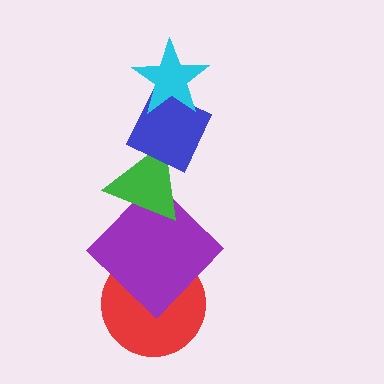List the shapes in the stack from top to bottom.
From top to bottom: the cyan star, the blue diamond, the green triangle, the purple diamond, the red circle.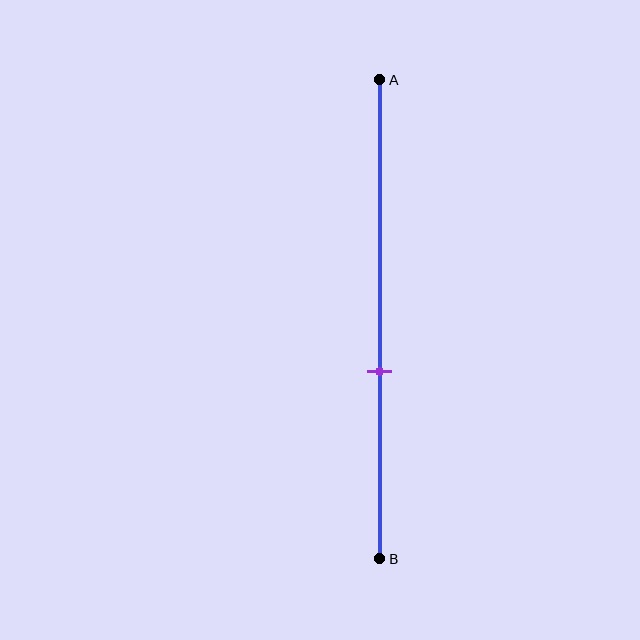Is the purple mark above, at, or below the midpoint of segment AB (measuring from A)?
The purple mark is below the midpoint of segment AB.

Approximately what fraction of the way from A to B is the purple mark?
The purple mark is approximately 60% of the way from A to B.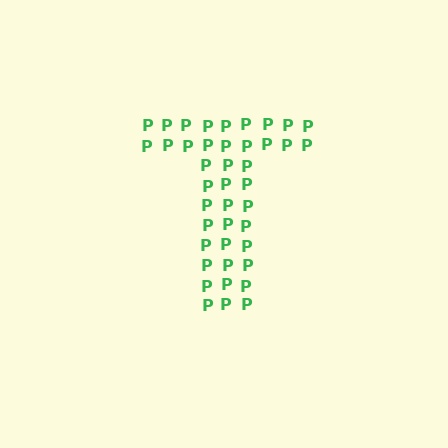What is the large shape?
The large shape is the letter T.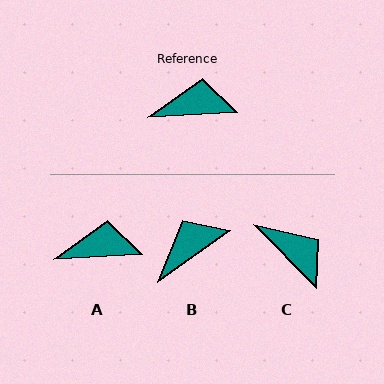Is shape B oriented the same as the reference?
No, it is off by about 32 degrees.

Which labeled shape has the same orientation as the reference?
A.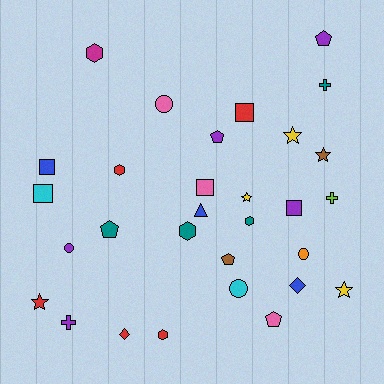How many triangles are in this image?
There is 1 triangle.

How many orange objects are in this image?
There is 1 orange object.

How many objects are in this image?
There are 30 objects.